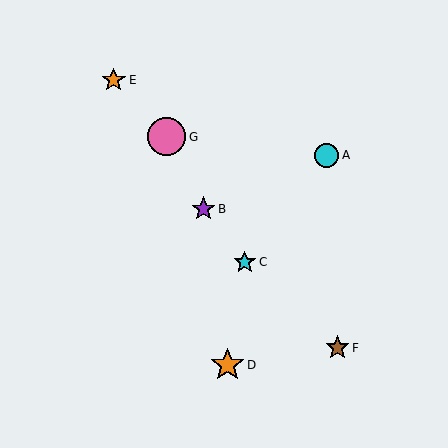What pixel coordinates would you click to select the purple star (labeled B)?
Click at (203, 209) to select the purple star B.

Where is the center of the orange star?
The center of the orange star is at (114, 80).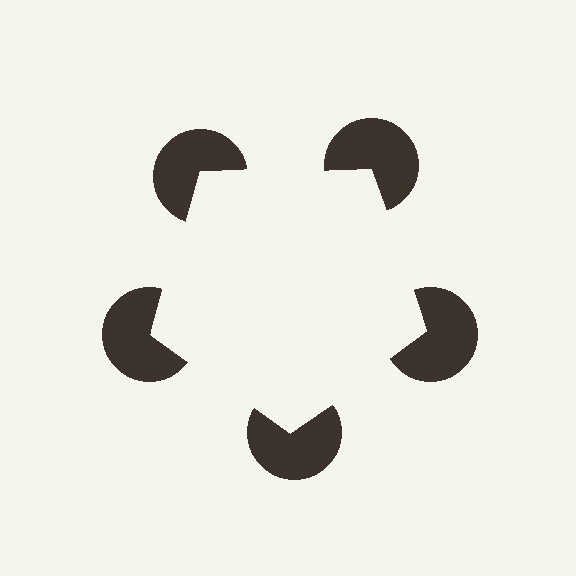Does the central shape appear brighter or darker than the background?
It typically appears slightly brighter than the background, even though no actual brightness change is drawn.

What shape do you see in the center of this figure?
An illusory pentagon — its edges are inferred from the aligned wedge cuts in the pac-man discs, not physically drawn.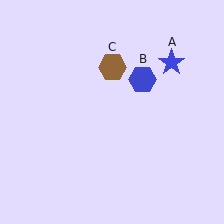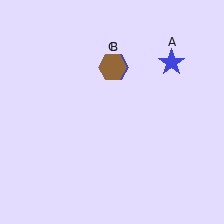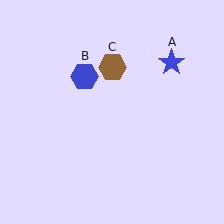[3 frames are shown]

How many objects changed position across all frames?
1 object changed position: blue hexagon (object B).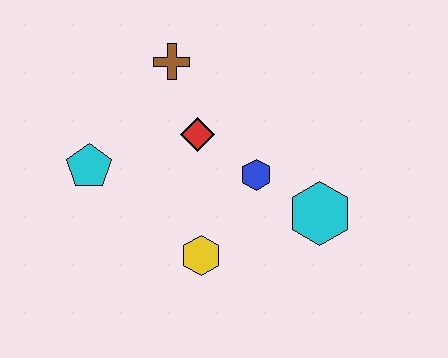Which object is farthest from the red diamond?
The cyan hexagon is farthest from the red diamond.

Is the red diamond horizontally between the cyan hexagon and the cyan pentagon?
Yes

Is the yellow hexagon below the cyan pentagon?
Yes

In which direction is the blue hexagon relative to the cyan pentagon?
The blue hexagon is to the right of the cyan pentagon.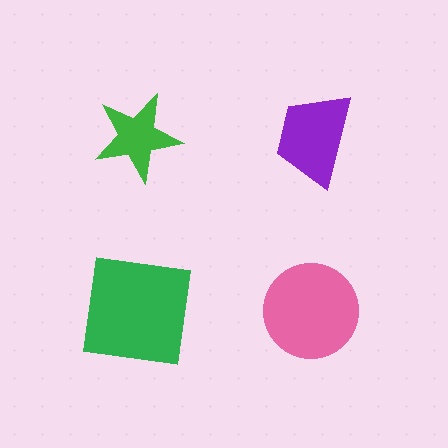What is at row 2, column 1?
A green square.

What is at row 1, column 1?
A green star.